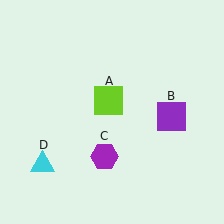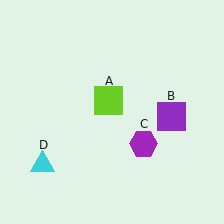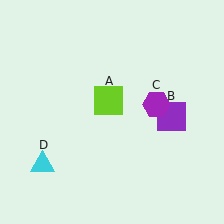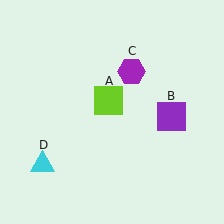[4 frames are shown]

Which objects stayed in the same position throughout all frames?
Lime square (object A) and purple square (object B) and cyan triangle (object D) remained stationary.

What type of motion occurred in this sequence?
The purple hexagon (object C) rotated counterclockwise around the center of the scene.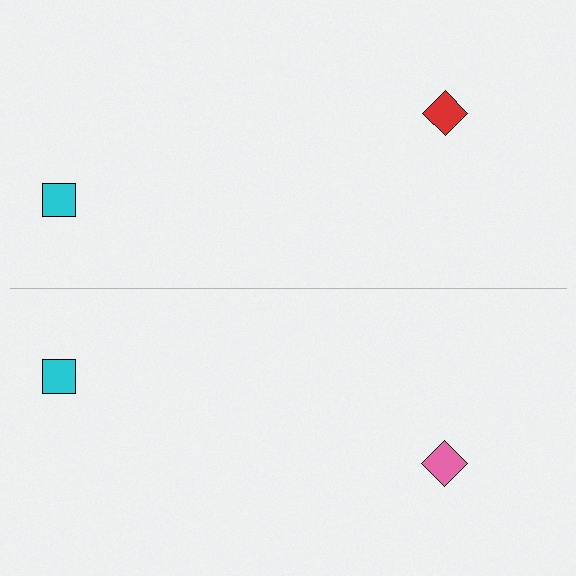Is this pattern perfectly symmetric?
No, the pattern is not perfectly symmetric. The pink diamond on the bottom side breaks the symmetry — its mirror counterpart is red.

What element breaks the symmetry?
The pink diamond on the bottom side breaks the symmetry — its mirror counterpart is red.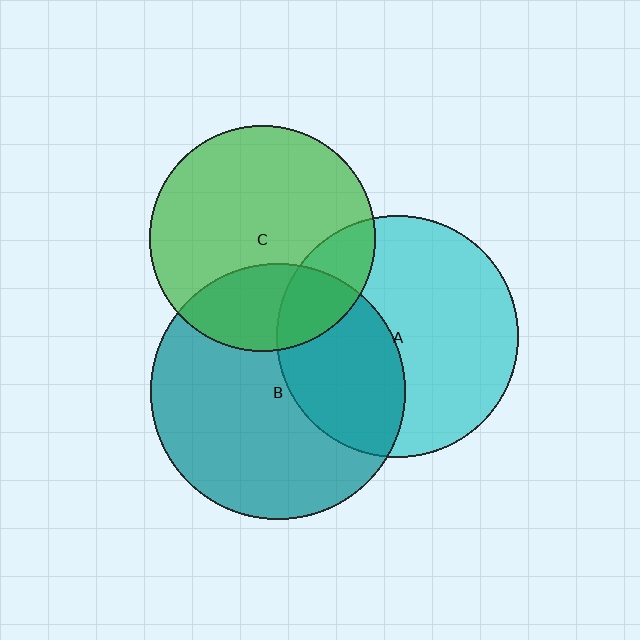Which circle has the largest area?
Circle B (teal).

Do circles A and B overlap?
Yes.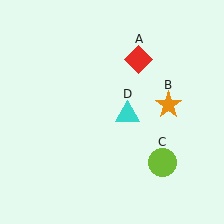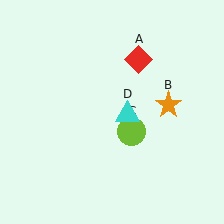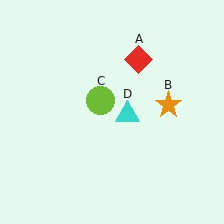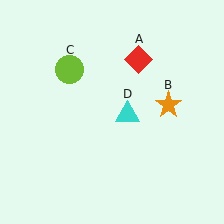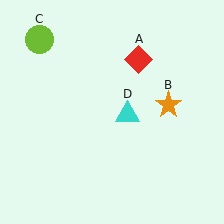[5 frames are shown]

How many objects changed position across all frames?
1 object changed position: lime circle (object C).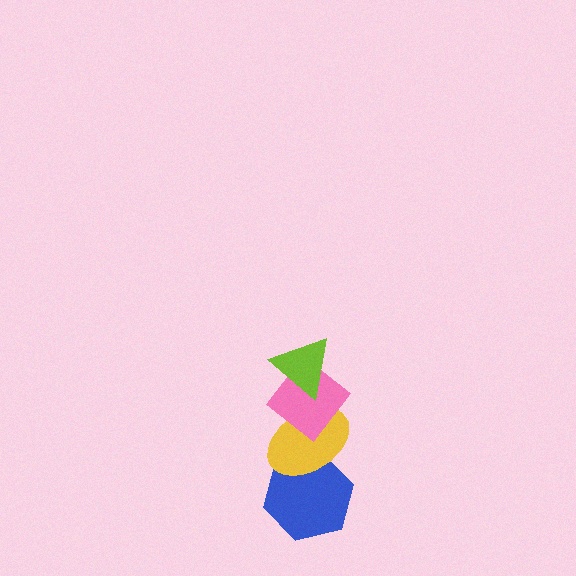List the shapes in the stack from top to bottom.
From top to bottom: the lime triangle, the pink diamond, the yellow ellipse, the blue hexagon.